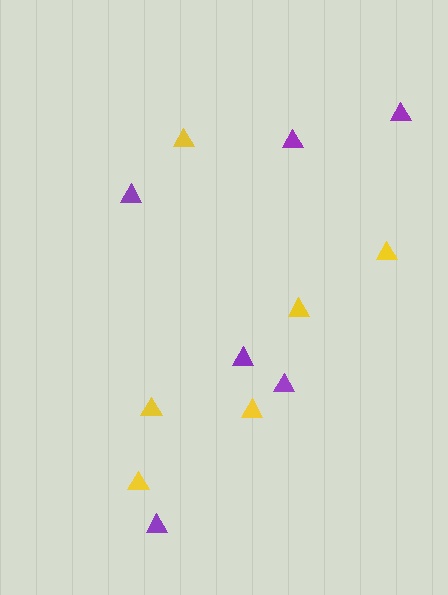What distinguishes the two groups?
There are 2 groups: one group of yellow triangles (6) and one group of purple triangles (6).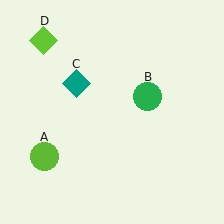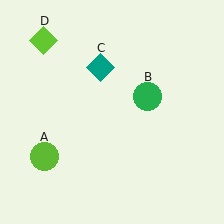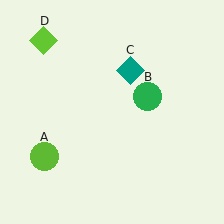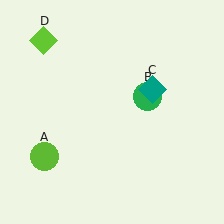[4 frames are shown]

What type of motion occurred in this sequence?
The teal diamond (object C) rotated clockwise around the center of the scene.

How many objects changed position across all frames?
1 object changed position: teal diamond (object C).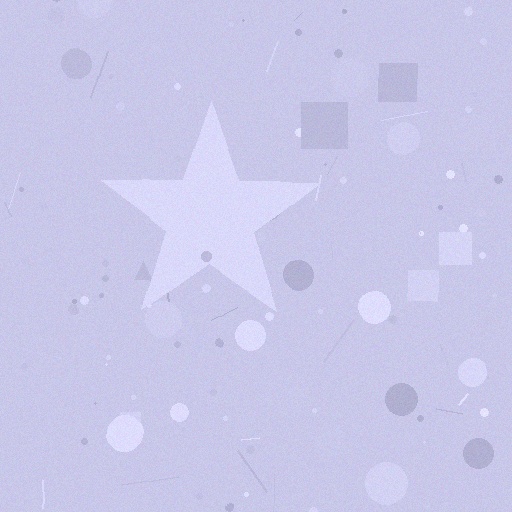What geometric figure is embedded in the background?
A star is embedded in the background.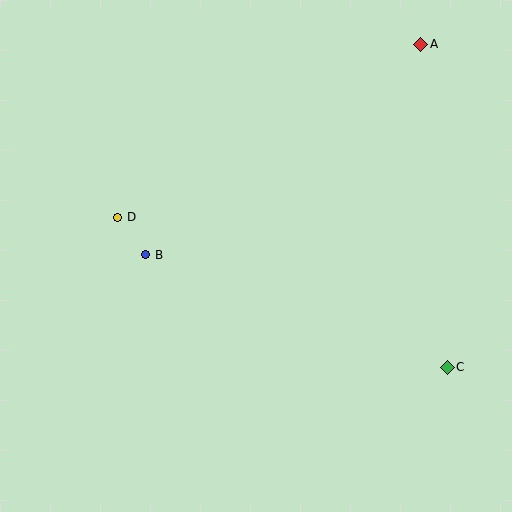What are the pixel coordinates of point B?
Point B is at (146, 255).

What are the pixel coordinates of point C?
Point C is at (447, 367).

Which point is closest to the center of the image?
Point B at (146, 255) is closest to the center.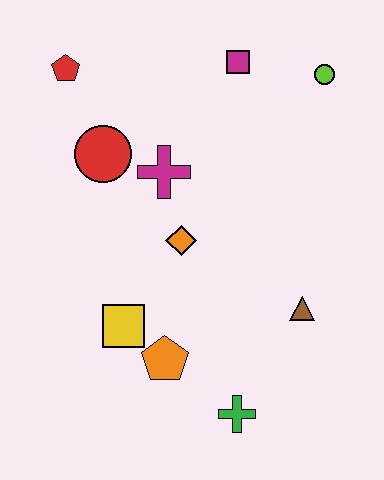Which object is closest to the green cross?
The orange pentagon is closest to the green cross.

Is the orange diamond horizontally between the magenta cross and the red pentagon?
No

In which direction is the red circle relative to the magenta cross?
The red circle is to the left of the magenta cross.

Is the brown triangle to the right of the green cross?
Yes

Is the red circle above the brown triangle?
Yes